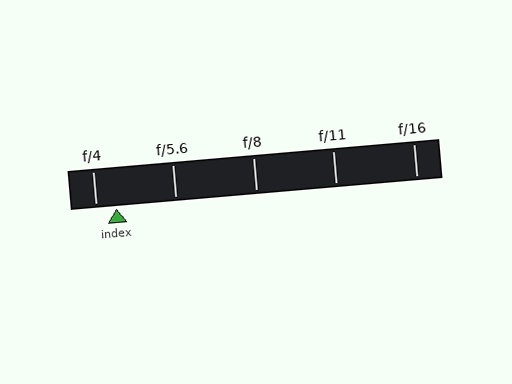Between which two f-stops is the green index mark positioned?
The index mark is between f/4 and f/5.6.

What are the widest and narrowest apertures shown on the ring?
The widest aperture shown is f/4 and the narrowest is f/16.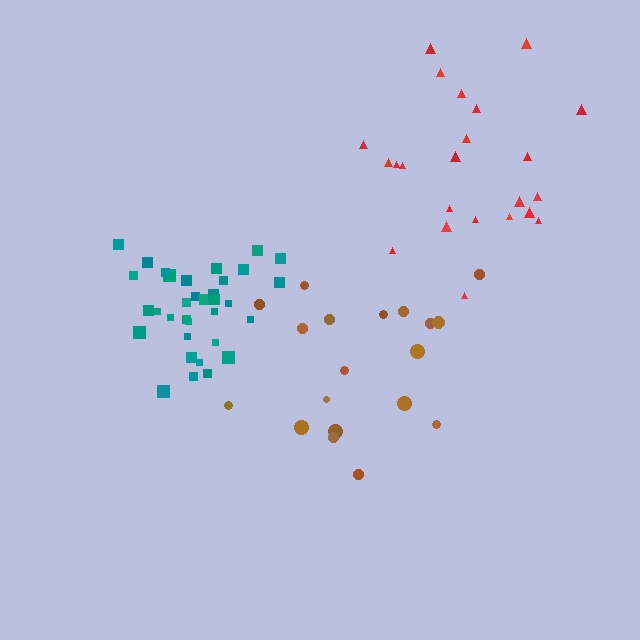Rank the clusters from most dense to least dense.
teal, red, brown.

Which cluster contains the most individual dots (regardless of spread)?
Teal (34).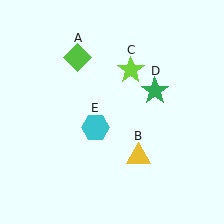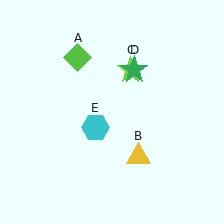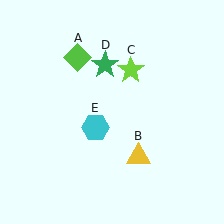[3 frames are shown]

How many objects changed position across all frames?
1 object changed position: green star (object D).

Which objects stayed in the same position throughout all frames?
Lime diamond (object A) and yellow triangle (object B) and lime star (object C) and cyan hexagon (object E) remained stationary.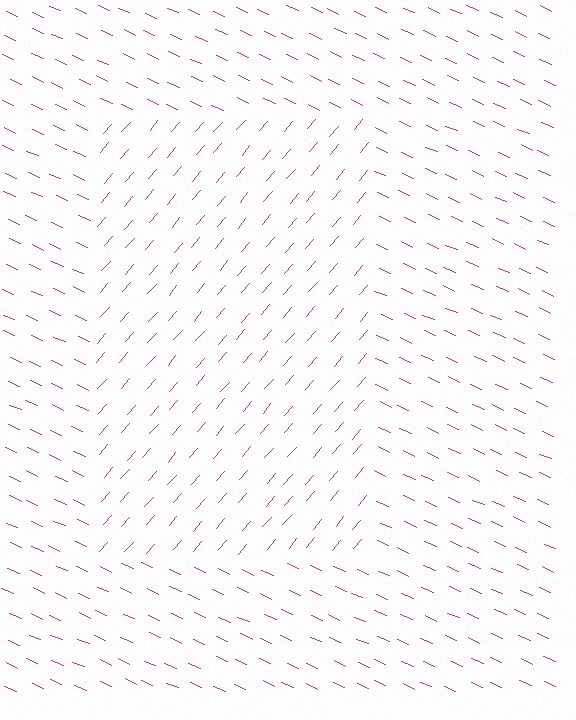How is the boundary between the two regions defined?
The boundary is defined purely by a change in line orientation (approximately 74 degrees difference). All lines are the same color and thickness.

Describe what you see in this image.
The image is filled with small magenta line segments. A rectangle region in the image has lines oriented differently from the surrounding lines, creating a visible texture boundary.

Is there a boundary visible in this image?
Yes, there is a texture boundary formed by a change in line orientation.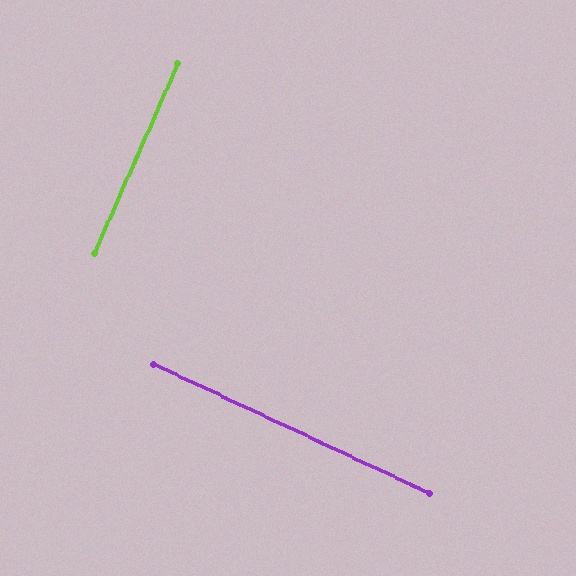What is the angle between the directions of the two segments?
Approximately 89 degrees.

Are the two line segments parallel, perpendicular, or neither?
Perpendicular — they meet at approximately 89°.